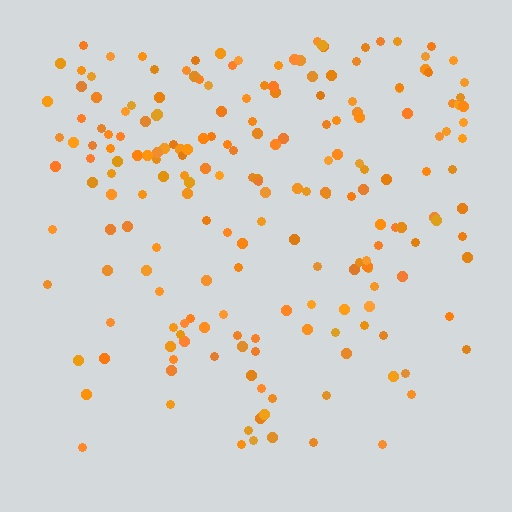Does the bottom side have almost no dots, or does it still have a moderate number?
Still a moderate number, just noticeably fewer than the top.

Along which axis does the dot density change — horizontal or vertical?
Vertical.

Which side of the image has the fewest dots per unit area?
The bottom.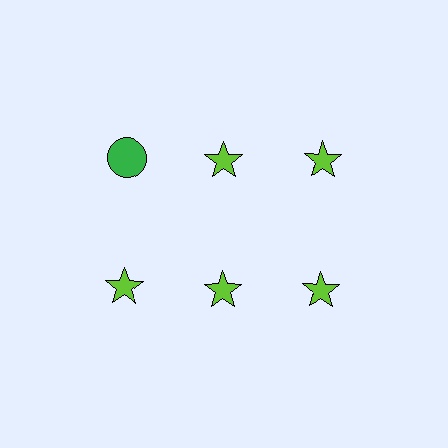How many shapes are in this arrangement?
There are 6 shapes arranged in a grid pattern.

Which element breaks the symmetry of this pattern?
The green circle in the top row, leftmost column breaks the symmetry. All other shapes are lime stars.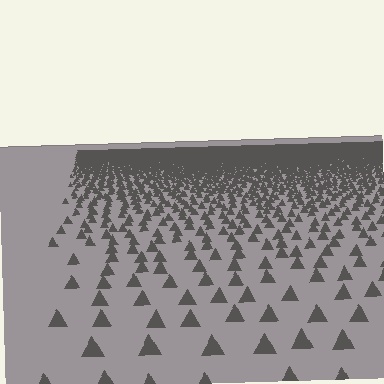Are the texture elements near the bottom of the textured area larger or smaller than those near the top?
Larger. Near the bottom, elements are closer to the viewer and appear at a bigger on-screen size.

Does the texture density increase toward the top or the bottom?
Density increases toward the top.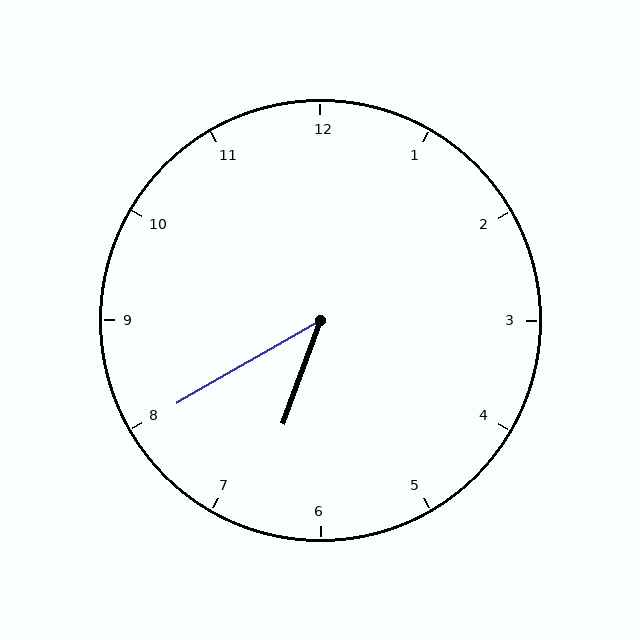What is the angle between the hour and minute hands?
Approximately 40 degrees.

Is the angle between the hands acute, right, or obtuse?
It is acute.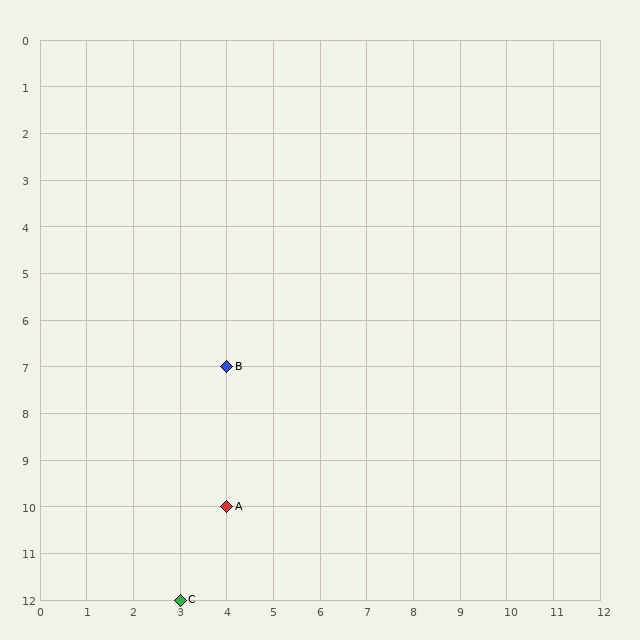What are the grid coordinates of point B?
Point B is at grid coordinates (4, 7).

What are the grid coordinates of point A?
Point A is at grid coordinates (4, 10).